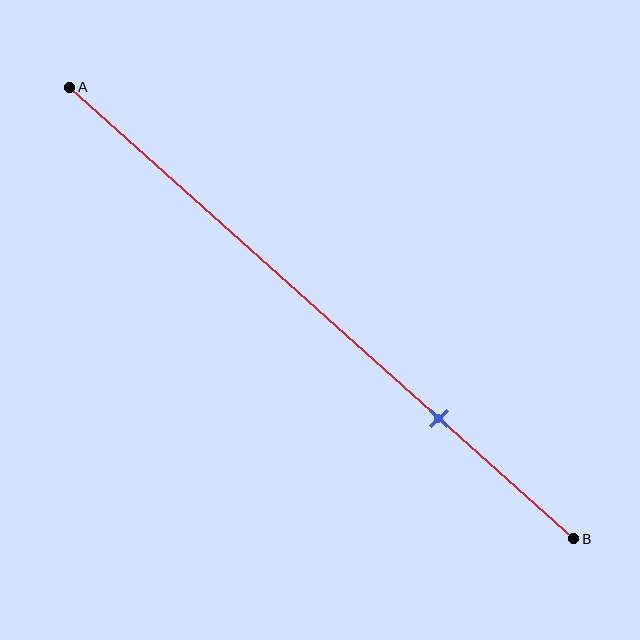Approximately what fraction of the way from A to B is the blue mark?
The blue mark is approximately 75% of the way from A to B.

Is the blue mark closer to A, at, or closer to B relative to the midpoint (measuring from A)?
The blue mark is closer to point B than the midpoint of segment AB.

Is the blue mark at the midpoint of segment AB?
No, the mark is at about 75% from A, not at the 50% midpoint.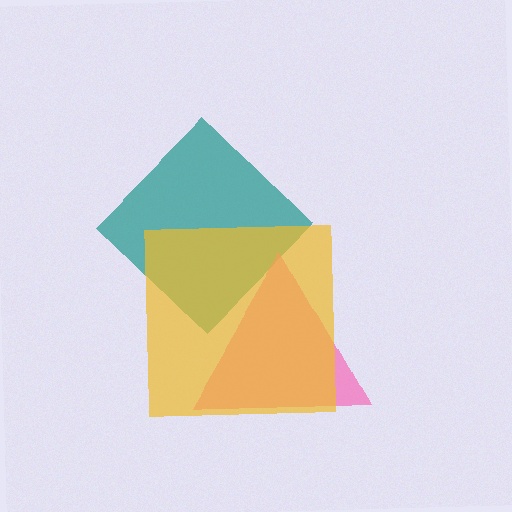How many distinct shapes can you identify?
There are 3 distinct shapes: a teal diamond, a pink triangle, a yellow square.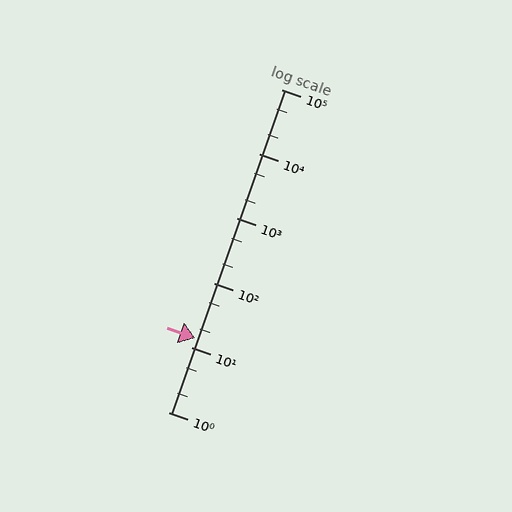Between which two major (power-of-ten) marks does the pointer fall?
The pointer is between 10 and 100.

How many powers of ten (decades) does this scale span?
The scale spans 5 decades, from 1 to 100000.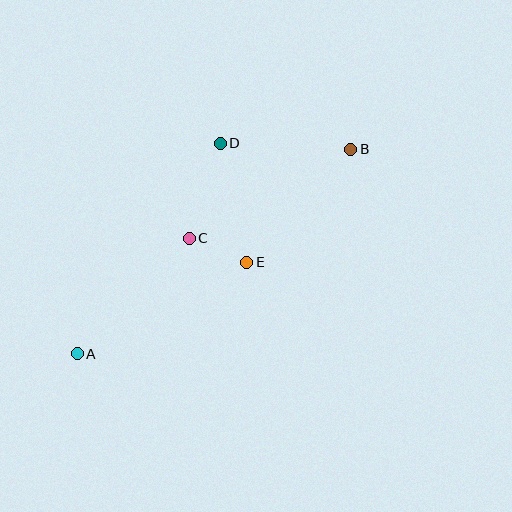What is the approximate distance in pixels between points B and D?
The distance between B and D is approximately 131 pixels.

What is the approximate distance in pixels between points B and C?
The distance between B and C is approximately 185 pixels.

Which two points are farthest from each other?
Points A and B are farthest from each other.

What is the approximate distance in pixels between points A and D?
The distance between A and D is approximately 254 pixels.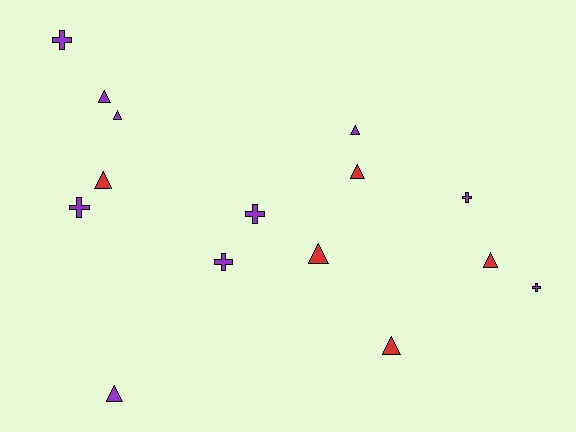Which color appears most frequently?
Purple, with 10 objects.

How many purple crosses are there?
There are 6 purple crosses.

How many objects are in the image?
There are 15 objects.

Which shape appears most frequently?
Triangle, with 9 objects.